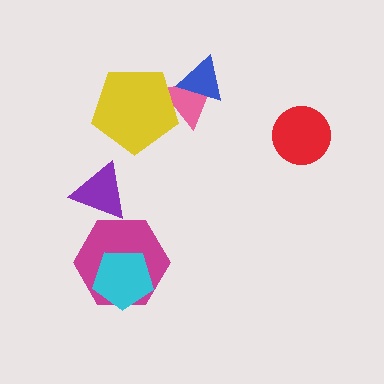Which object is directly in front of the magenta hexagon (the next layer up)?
The cyan pentagon is directly in front of the magenta hexagon.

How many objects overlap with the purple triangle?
1 object overlaps with the purple triangle.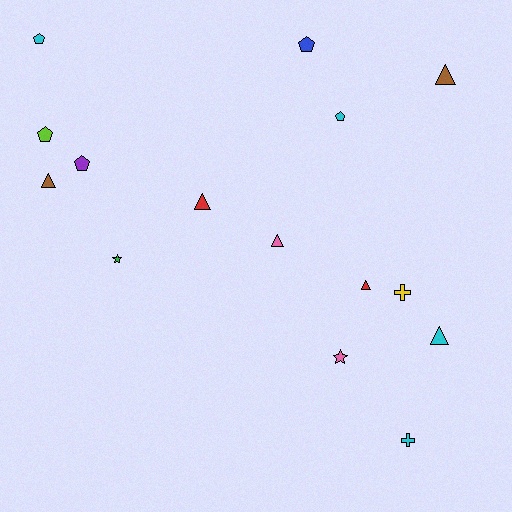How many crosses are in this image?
There are 2 crosses.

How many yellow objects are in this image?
There is 1 yellow object.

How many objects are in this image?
There are 15 objects.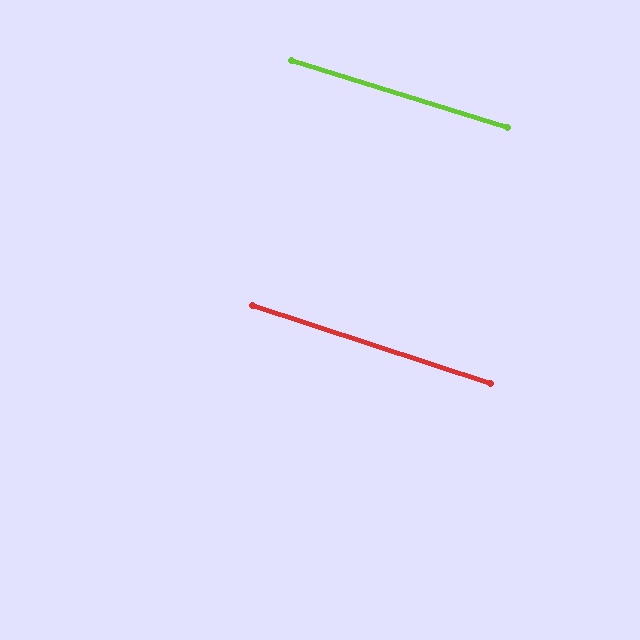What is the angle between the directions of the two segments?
Approximately 1 degree.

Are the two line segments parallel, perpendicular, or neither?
Parallel — their directions differ by only 1.1°.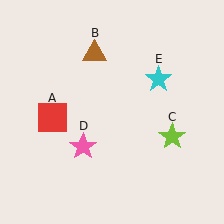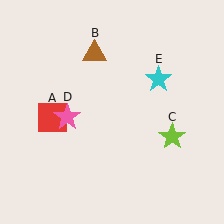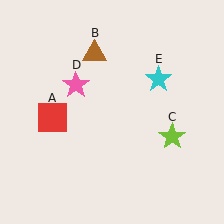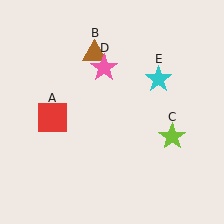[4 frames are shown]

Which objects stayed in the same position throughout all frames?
Red square (object A) and brown triangle (object B) and lime star (object C) and cyan star (object E) remained stationary.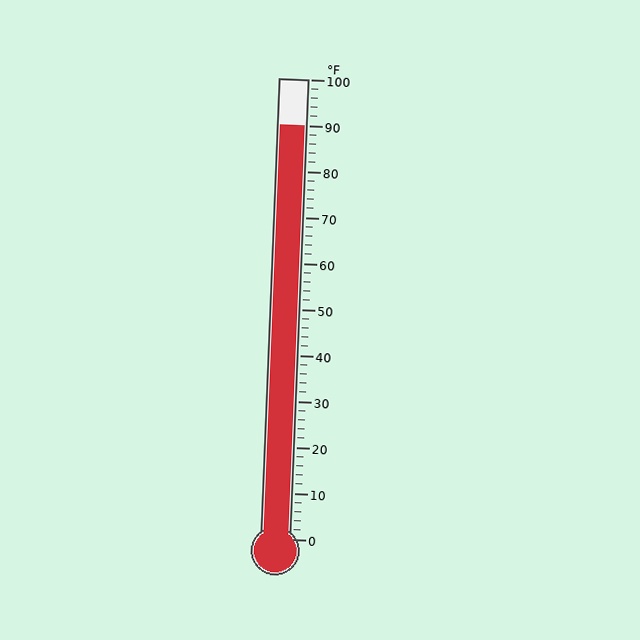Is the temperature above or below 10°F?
The temperature is above 10°F.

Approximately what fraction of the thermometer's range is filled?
The thermometer is filled to approximately 90% of its range.